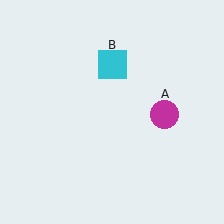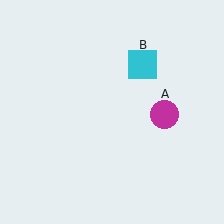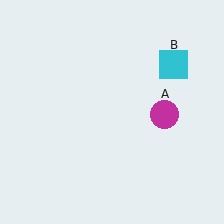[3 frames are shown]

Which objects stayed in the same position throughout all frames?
Magenta circle (object A) remained stationary.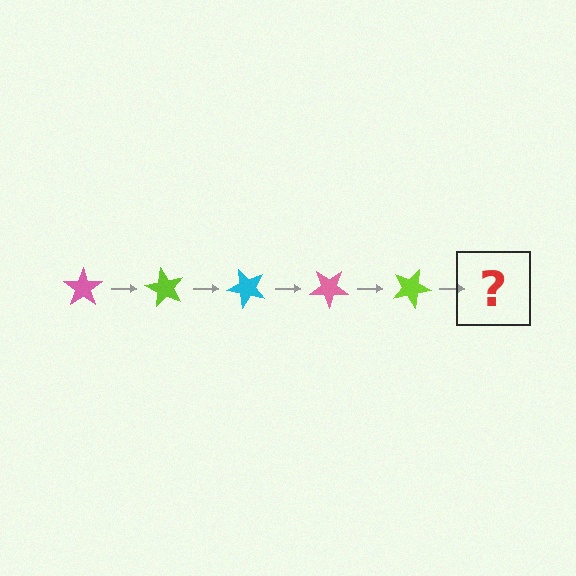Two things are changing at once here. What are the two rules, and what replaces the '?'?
The two rules are that it rotates 60 degrees each step and the color cycles through pink, lime, and cyan. The '?' should be a cyan star, rotated 300 degrees from the start.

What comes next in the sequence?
The next element should be a cyan star, rotated 300 degrees from the start.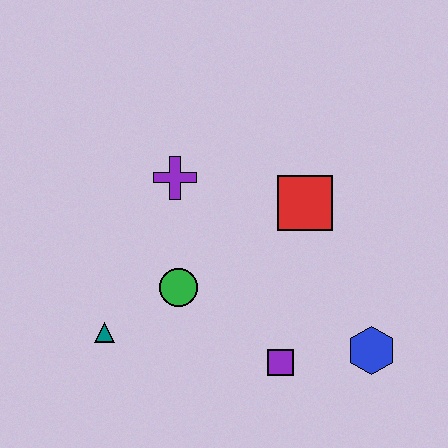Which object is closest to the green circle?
The teal triangle is closest to the green circle.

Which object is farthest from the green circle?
The blue hexagon is farthest from the green circle.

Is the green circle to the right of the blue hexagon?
No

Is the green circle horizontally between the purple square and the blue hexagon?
No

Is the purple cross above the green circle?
Yes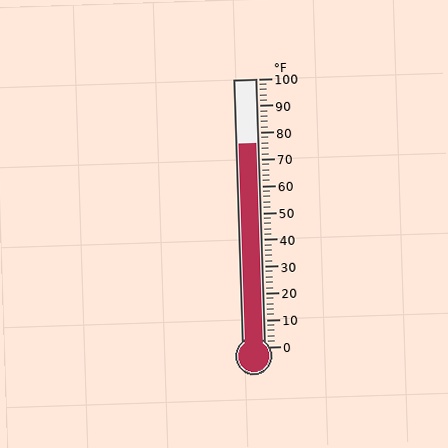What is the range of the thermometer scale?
The thermometer scale ranges from 0°F to 100°F.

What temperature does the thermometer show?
The thermometer shows approximately 76°F.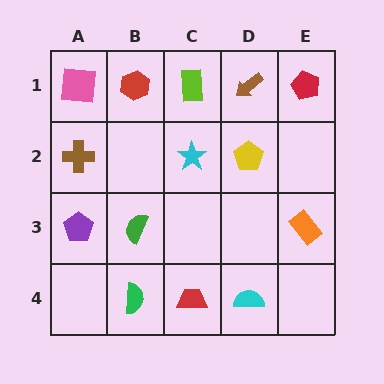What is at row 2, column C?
A cyan star.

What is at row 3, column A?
A purple pentagon.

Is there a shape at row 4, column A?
No, that cell is empty.